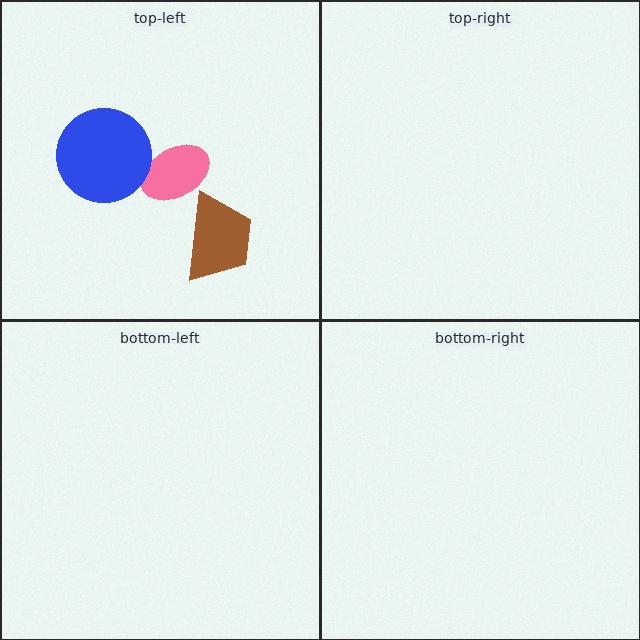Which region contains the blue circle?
The top-left region.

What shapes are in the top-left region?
The brown trapezoid, the pink ellipse, the blue circle.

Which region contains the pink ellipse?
The top-left region.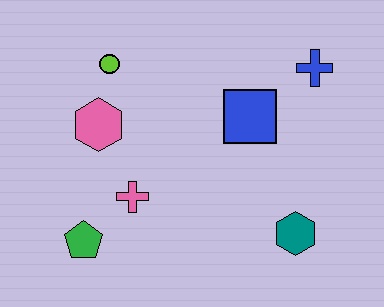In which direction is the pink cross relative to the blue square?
The pink cross is to the left of the blue square.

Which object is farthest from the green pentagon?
The blue cross is farthest from the green pentagon.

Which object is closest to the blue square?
The blue cross is closest to the blue square.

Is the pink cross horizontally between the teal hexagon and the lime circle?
Yes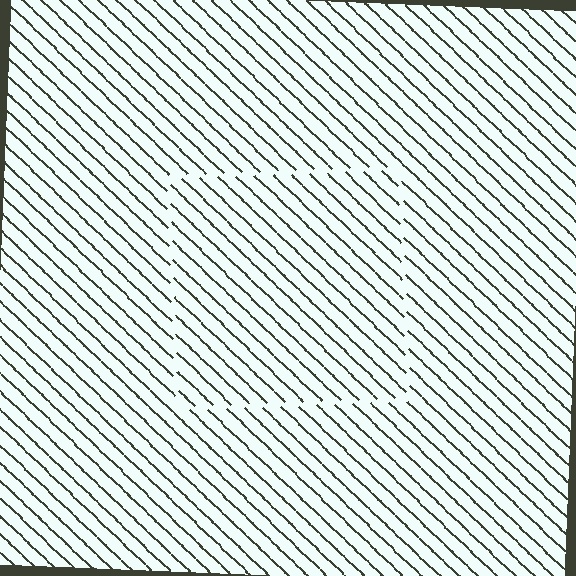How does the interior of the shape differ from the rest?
The interior of the shape contains the same grating, shifted by half a period — the contour is defined by the phase discontinuity where line-ends from the inner and outer gratings abut.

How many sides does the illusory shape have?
4 sides — the line-ends trace a square.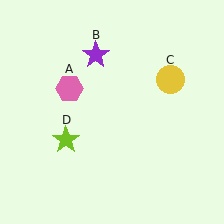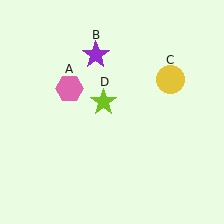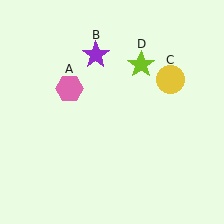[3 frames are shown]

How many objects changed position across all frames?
1 object changed position: lime star (object D).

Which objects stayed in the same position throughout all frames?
Pink hexagon (object A) and purple star (object B) and yellow circle (object C) remained stationary.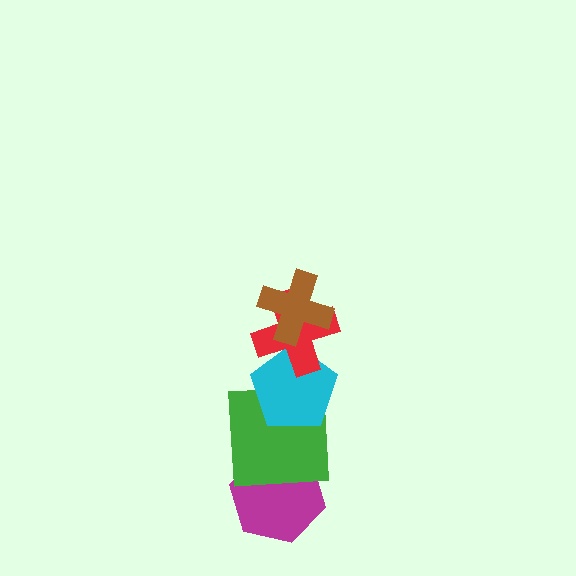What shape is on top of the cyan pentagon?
The red cross is on top of the cyan pentagon.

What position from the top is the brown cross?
The brown cross is 1st from the top.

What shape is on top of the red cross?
The brown cross is on top of the red cross.